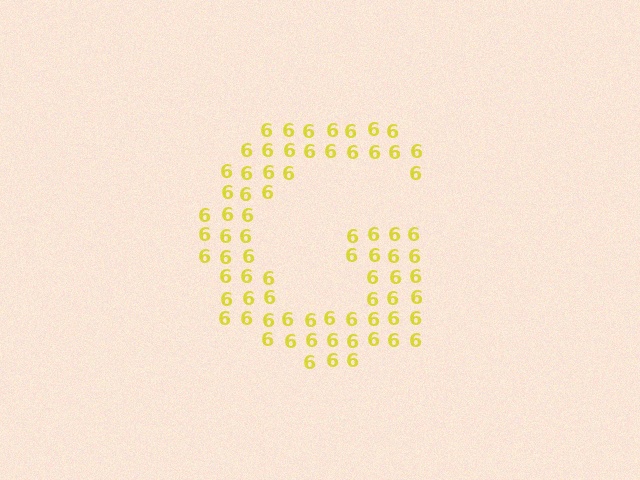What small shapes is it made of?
It is made of small digit 6's.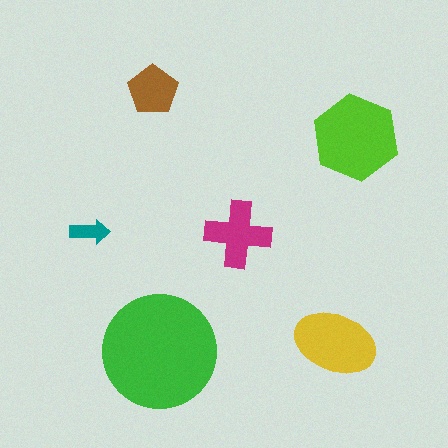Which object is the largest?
The green circle.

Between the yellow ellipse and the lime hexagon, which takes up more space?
The lime hexagon.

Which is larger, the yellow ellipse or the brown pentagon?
The yellow ellipse.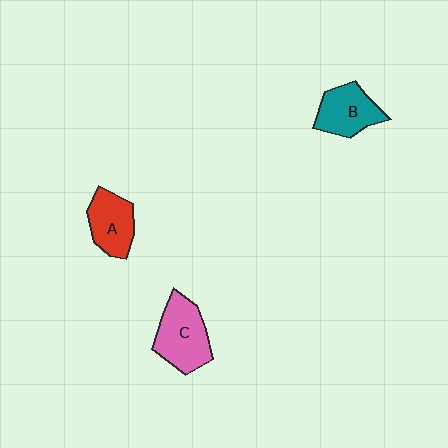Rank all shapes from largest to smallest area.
From largest to smallest: C (pink), B (teal), A (red).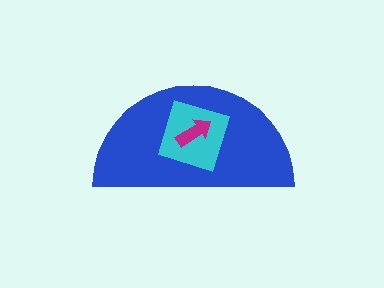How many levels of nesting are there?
3.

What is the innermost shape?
The magenta arrow.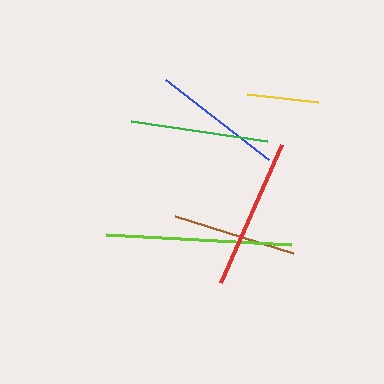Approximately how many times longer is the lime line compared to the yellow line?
The lime line is approximately 2.6 times the length of the yellow line.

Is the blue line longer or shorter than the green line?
The green line is longer than the blue line.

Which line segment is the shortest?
The yellow line is the shortest at approximately 71 pixels.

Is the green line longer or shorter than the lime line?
The lime line is longer than the green line.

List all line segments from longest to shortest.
From longest to shortest: lime, red, green, blue, brown, yellow.